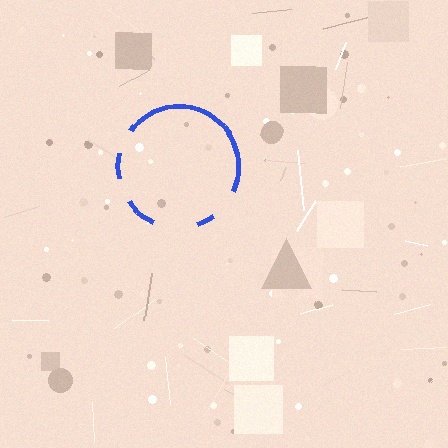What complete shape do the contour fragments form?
The contour fragments form a circle.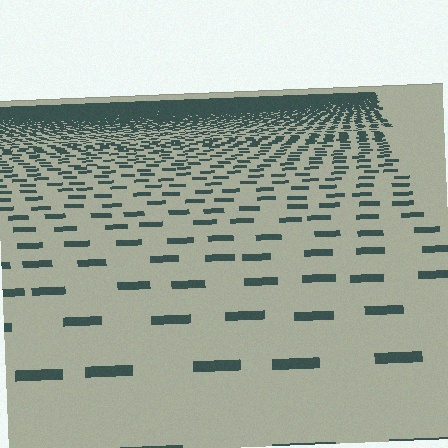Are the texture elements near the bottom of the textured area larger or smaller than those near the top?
Larger. Near the bottom, elements are closer to the viewer and appear at a bigger on-screen size.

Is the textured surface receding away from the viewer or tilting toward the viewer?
The surface is receding away from the viewer. Texture elements get smaller and denser toward the top.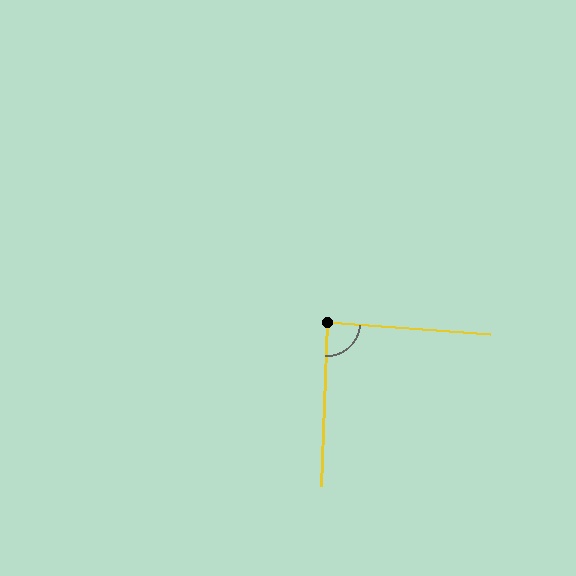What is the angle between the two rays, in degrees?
Approximately 88 degrees.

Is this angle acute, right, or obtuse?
It is approximately a right angle.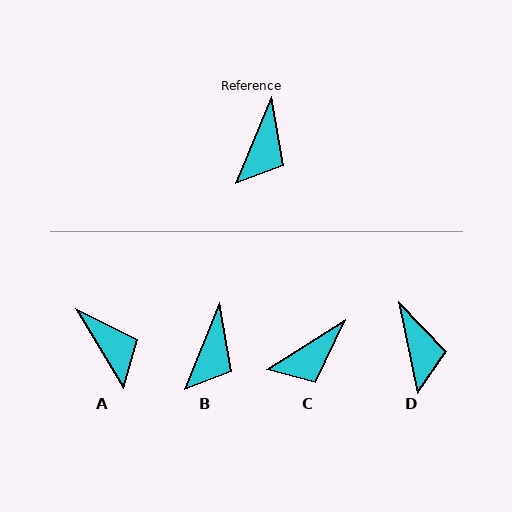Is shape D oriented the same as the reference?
No, it is off by about 34 degrees.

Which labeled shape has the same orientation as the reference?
B.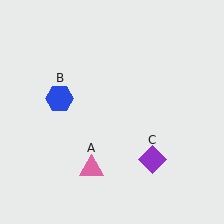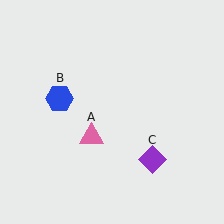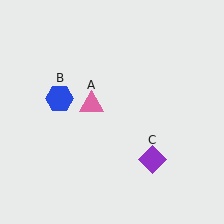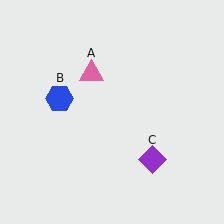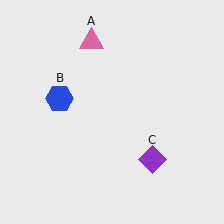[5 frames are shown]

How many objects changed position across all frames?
1 object changed position: pink triangle (object A).